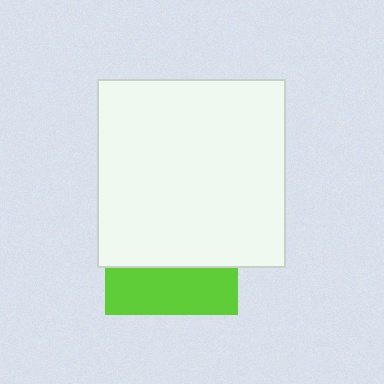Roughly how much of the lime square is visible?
A small part of it is visible (roughly 36%).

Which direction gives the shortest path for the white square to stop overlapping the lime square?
Moving up gives the shortest separation.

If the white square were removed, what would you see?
You would see the complete lime square.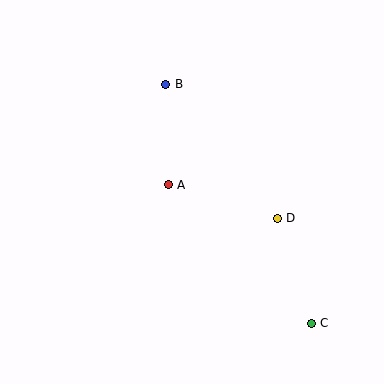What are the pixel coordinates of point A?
Point A is at (168, 185).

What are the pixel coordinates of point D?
Point D is at (277, 218).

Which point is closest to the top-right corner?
Point B is closest to the top-right corner.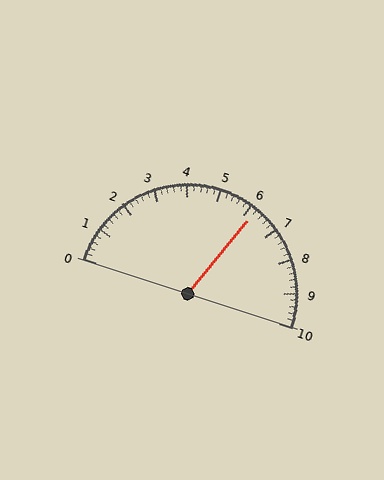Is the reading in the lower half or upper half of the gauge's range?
The reading is in the upper half of the range (0 to 10).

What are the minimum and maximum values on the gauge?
The gauge ranges from 0 to 10.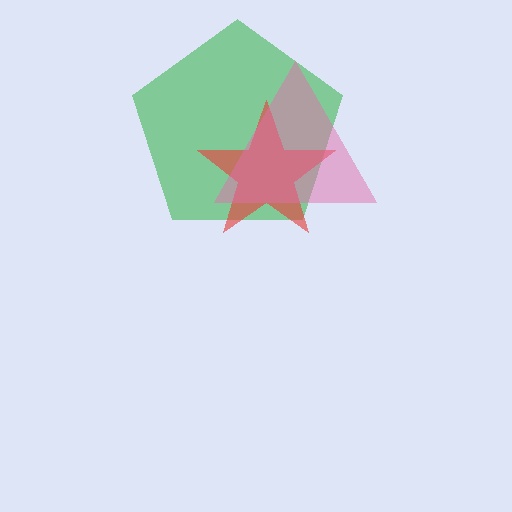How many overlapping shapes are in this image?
There are 3 overlapping shapes in the image.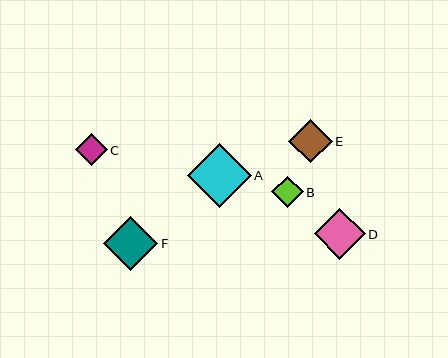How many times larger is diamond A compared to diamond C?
Diamond A is approximately 2.0 times the size of diamond C.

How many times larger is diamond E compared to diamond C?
Diamond E is approximately 1.4 times the size of diamond C.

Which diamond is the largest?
Diamond A is the largest with a size of approximately 64 pixels.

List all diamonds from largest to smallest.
From largest to smallest: A, F, D, E, C, B.